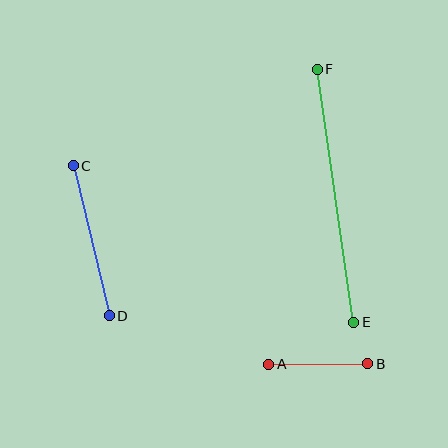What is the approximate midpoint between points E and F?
The midpoint is at approximately (336, 196) pixels.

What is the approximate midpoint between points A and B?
The midpoint is at approximately (318, 364) pixels.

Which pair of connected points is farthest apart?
Points E and F are farthest apart.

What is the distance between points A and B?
The distance is approximately 99 pixels.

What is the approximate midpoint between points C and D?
The midpoint is at approximately (91, 241) pixels.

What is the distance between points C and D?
The distance is approximately 154 pixels.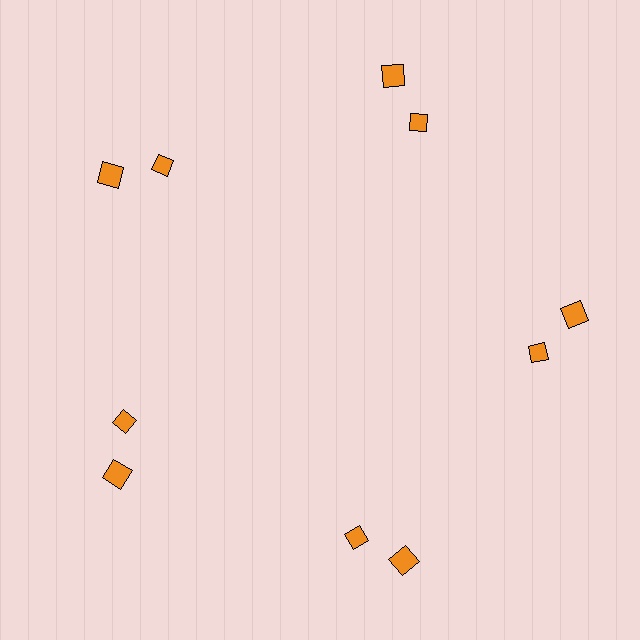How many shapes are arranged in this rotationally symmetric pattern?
There are 10 shapes, arranged in 5 groups of 2.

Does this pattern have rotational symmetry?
Yes, this pattern has 5-fold rotational symmetry. It looks the same after rotating 72 degrees around the center.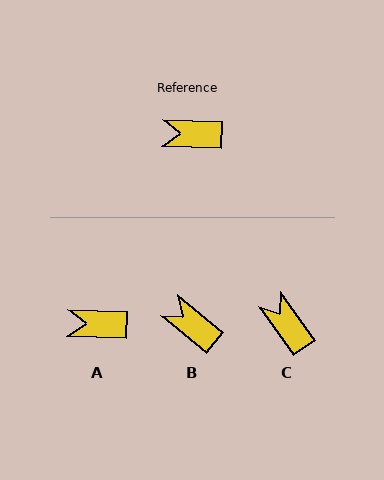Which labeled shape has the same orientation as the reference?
A.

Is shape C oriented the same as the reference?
No, it is off by about 53 degrees.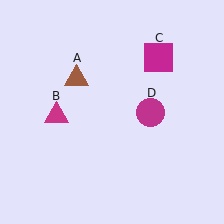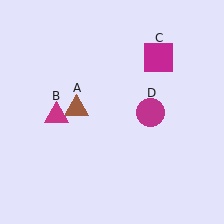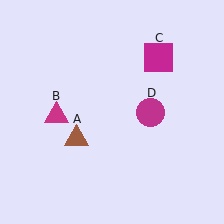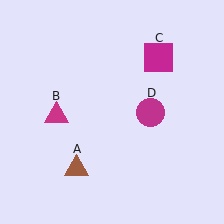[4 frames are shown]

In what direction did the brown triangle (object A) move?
The brown triangle (object A) moved down.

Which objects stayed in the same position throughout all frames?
Magenta triangle (object B) and magenta square (object C) and magenta circle (object D) remained stationary.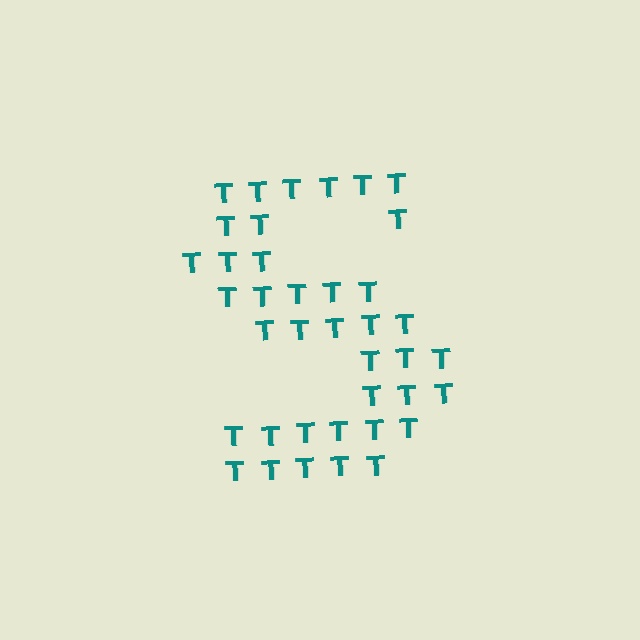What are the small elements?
The small elements are letter T's.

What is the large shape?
The large shape is the letter S.